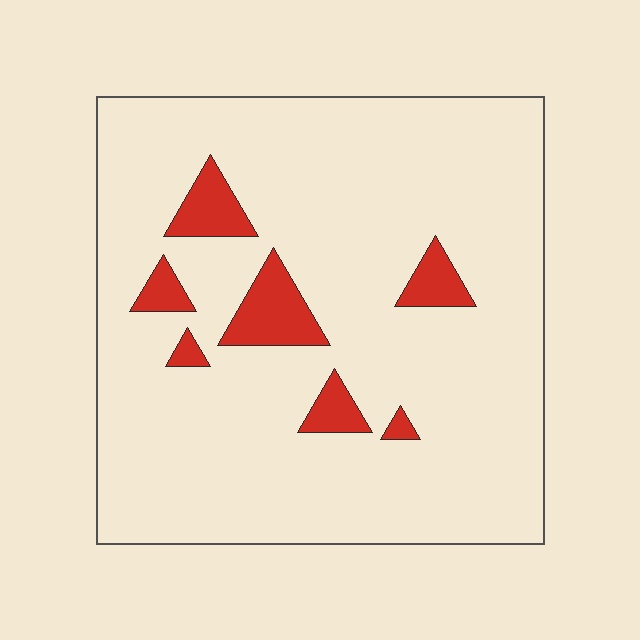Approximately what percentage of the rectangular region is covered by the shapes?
Approximately 10%.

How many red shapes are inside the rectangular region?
7.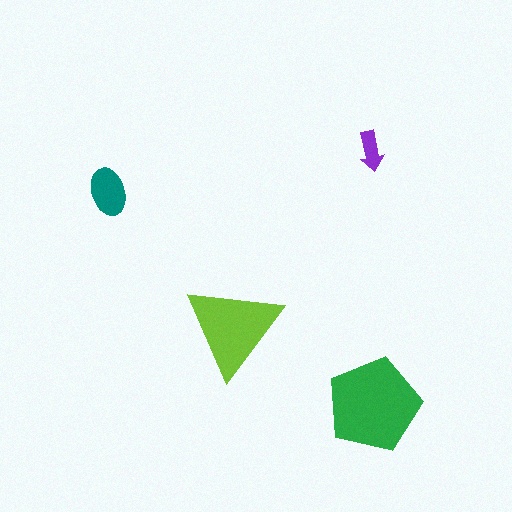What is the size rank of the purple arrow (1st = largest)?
4th.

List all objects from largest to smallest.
The green pentagon, the lime triangle, the teal ellipse, the purple arrow.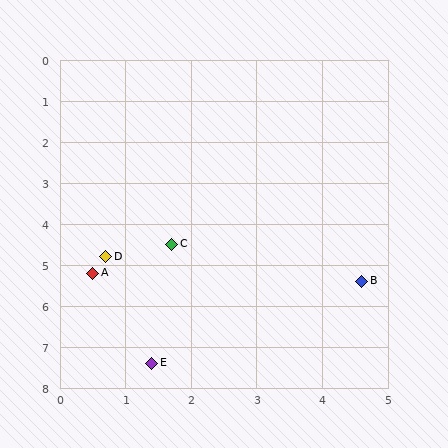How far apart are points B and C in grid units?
Points B and C are about 3.0 grid units apart.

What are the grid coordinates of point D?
Point D is at approximately (0.7, 4.8).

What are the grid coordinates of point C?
Point C is at approximately (1.7, 4.5).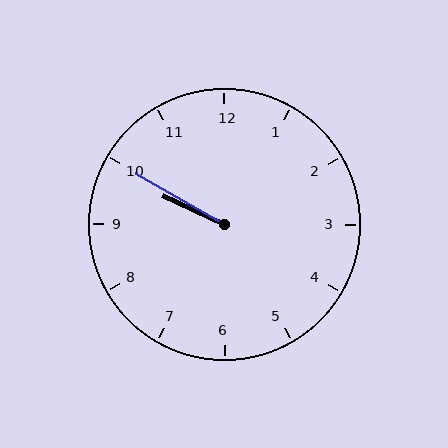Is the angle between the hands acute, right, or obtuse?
It is acute.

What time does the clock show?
9:50.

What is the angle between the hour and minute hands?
Approximately 5 degrees.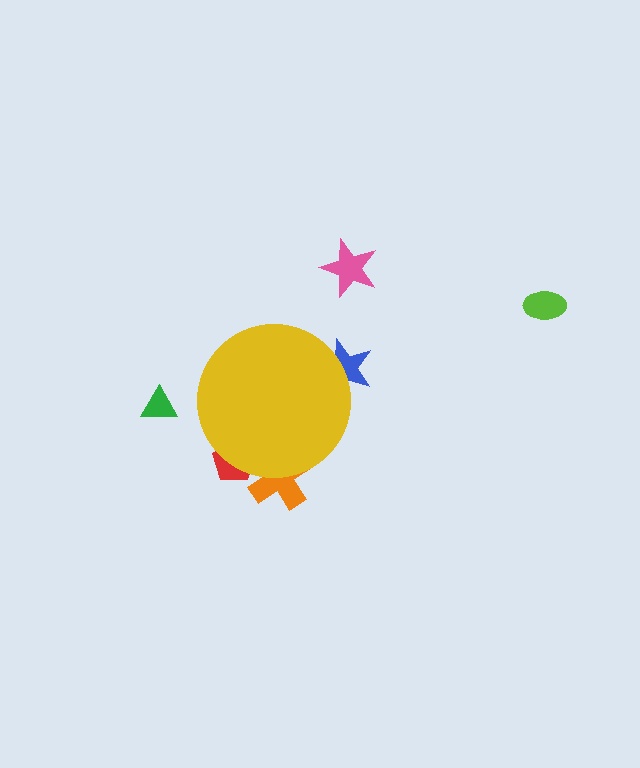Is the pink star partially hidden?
No, the pink star is fully visible.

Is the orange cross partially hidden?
Yes, the orange cross is partially hidden behind the yellow circle.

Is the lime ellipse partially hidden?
No, the lime ellipse is fully visible.